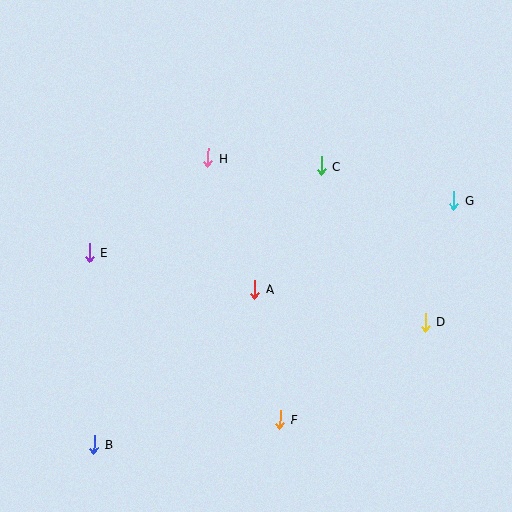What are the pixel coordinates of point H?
Point H is at (208, 158).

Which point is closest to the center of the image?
Point A at (255, 289) is closest to the center.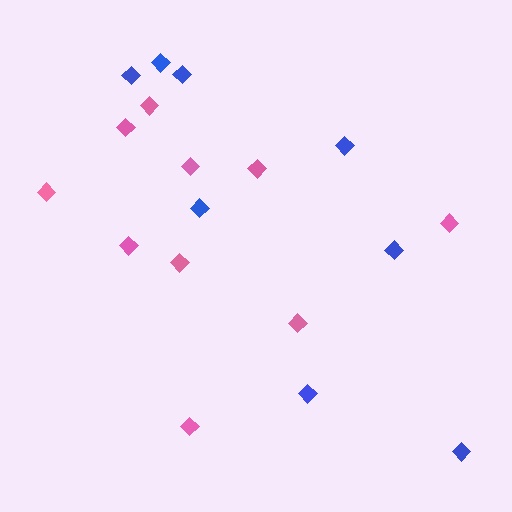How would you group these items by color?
There are 2 groups: one group of pink diamonds (10) and one group of blue diamonds (8).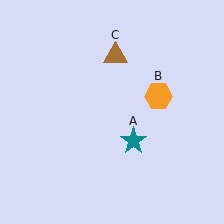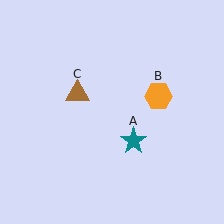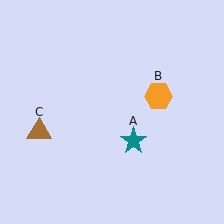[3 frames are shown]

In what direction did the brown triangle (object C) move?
The brown triangle (object C) moved down and to the left.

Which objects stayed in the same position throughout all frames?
Teal star (object A) and orange hexagon (object B) remained stationary.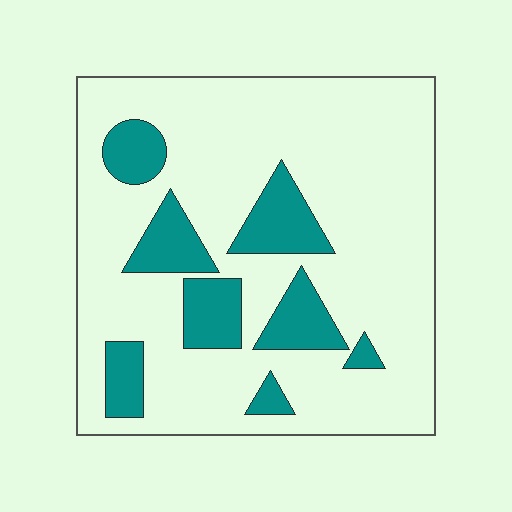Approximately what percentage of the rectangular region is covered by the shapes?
Approximately 20%.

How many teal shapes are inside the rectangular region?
8.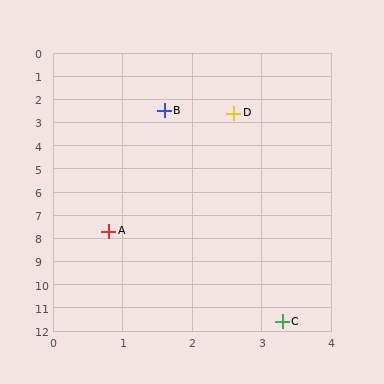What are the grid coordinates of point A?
Point A is at approximately (0.8, 7.7).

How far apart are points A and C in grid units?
Points A and C are about 4.6 grid units apart.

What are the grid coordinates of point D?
Point D is at approximately (2.6, 2.6).